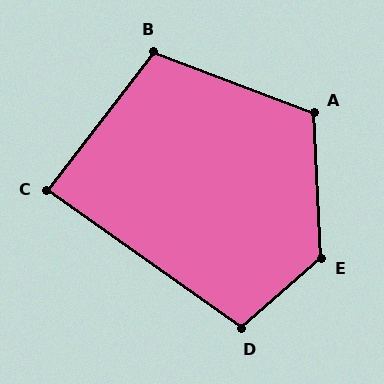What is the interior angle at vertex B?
Approximately 107 degrees (obtuse).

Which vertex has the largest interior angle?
E, at approximately 128 degrees.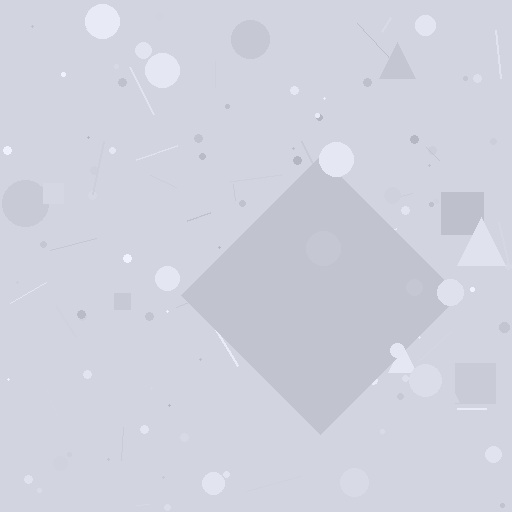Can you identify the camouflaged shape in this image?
The camouflaged shape is a diamond.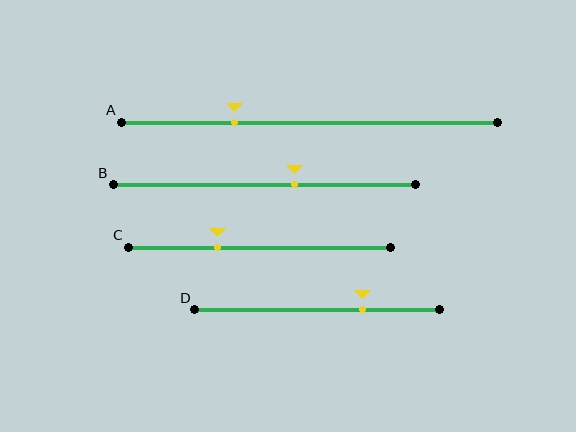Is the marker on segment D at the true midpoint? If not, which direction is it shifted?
No, the marker on segment D is shifted to the right by about 19% of the segment length.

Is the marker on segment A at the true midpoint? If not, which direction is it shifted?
No, the marker on segment A is shifted to the left by about 20% of the segment length.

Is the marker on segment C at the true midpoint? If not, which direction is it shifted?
No, the marker on segment C is shifted to the left by about 16% of the segment length.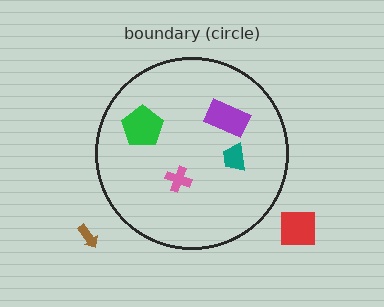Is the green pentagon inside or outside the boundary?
Inside.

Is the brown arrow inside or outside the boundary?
Outside.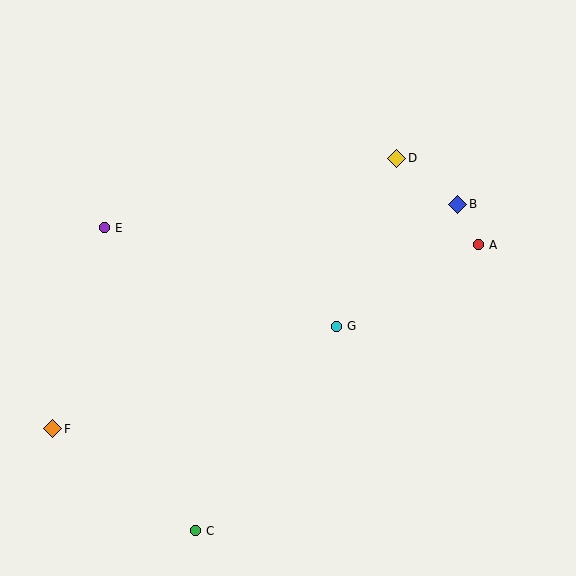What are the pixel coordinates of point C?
Point C is at (195, 531).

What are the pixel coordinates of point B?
Point B is at (457, 204).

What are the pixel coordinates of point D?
Point D is at (397, 158).